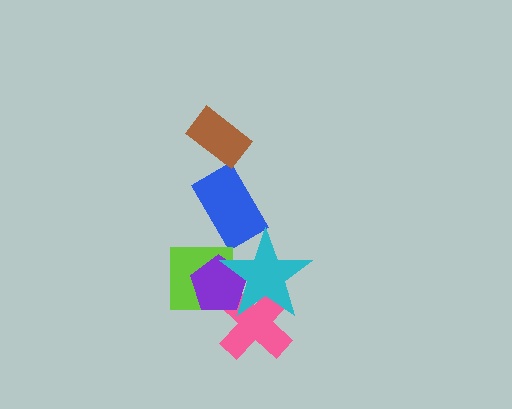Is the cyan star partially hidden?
No, no other shape covers it.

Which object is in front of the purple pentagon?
The cyan star is in front of the purple pentagon.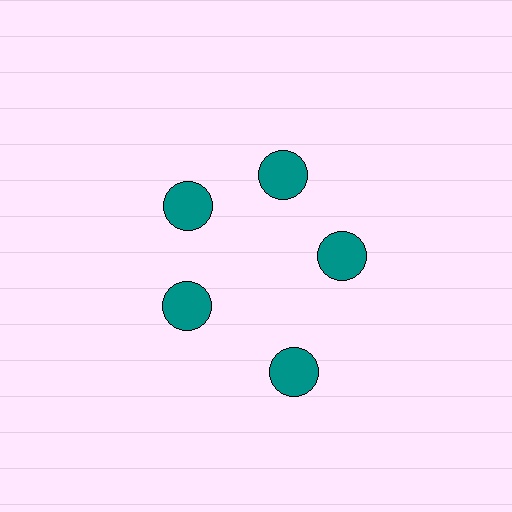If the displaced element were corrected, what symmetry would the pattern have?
It would have 5-fold rotational symmetry — the pattern would map onto itself every 72 degrees.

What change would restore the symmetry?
The symmetry would be restored by moving it inward, back onto the ring so that all 5 circles sit at equal angles and equal distance from the center.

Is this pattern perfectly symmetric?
No. The 5 teal circles are arranged in a ring, but one element near the 5 o'clock position is pushed outward from the center, breaking the 5-fold rotational symmetry.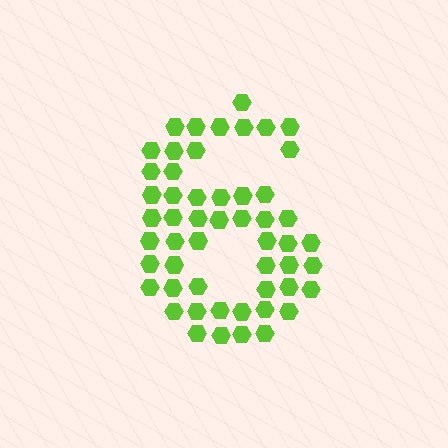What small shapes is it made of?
It is made of small hexagons.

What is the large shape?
The large shape is the digit 6.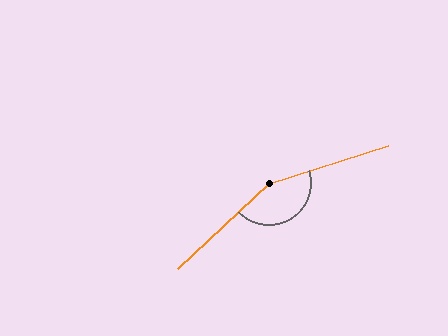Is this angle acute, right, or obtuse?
It is obtuse.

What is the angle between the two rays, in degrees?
Approximately 154 degrees.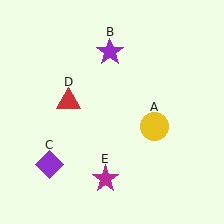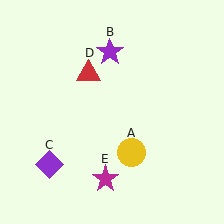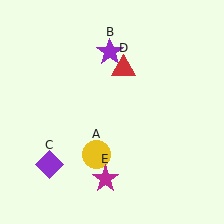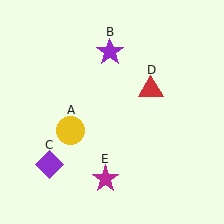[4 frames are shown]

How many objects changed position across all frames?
2 objects changed position: yellow circle (object A), red triangle (object D).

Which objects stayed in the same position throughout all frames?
Purple star (object B) and purple diamond (object C) and magenta star (object E) remained stationary.